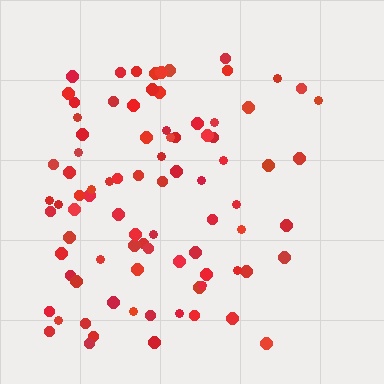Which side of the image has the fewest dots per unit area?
The right.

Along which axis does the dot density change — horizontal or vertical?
Horizontal.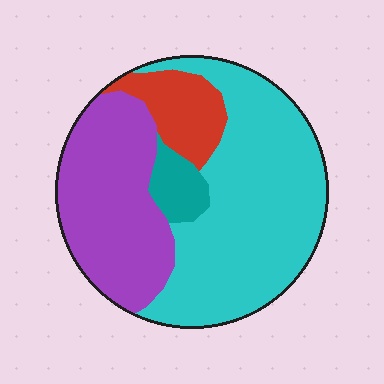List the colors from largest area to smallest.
From largest to smallest: cyan, purple, red, teal.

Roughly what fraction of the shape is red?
Red takes up about one tenth (1/10) of the shape.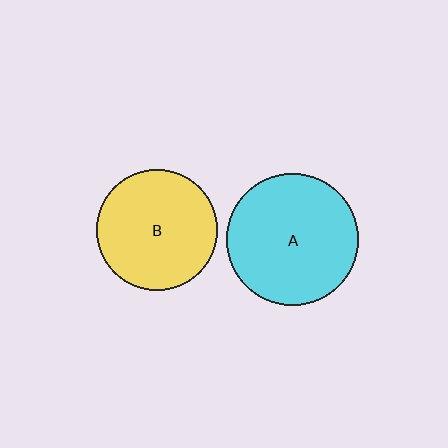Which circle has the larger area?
Circle A (cyan).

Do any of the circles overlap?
No, none of the circles overlap.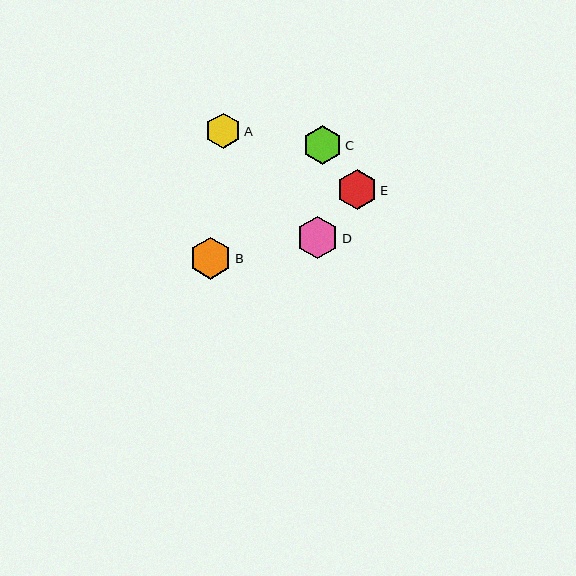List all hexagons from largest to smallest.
From largest to smallest: D, B, E, C, A.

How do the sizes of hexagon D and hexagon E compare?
Hexagon D and hexagon E are approximately the same size.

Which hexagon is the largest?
Hexagon D is the largest with a size of approximately 43 pixels.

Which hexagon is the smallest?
Hexagon A is the smallest with a size of approximately 36 pixels.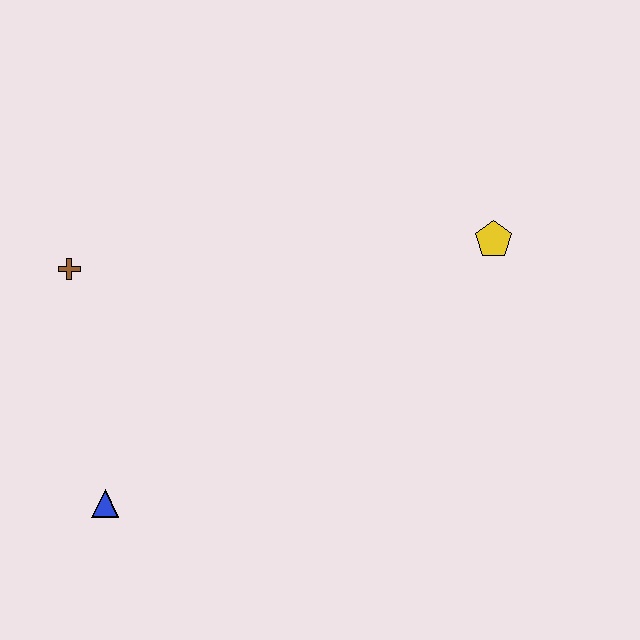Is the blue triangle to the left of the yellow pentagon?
Yes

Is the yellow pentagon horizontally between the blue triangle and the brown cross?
No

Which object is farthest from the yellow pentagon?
The blue triangle is farthest from the yellow pentagon.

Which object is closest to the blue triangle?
The brown cross is closest to the blue triangle.